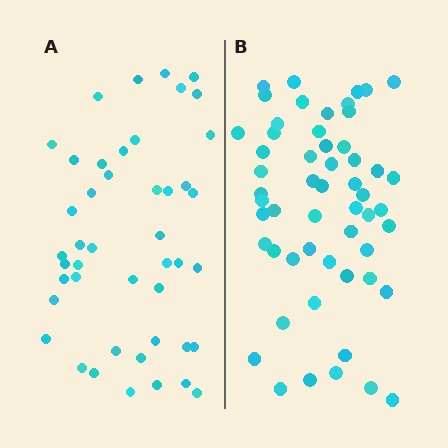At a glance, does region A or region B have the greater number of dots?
Region B (the right region) has more dots.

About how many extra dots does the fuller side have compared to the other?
Region B has roughly 10 or so more dots than region A.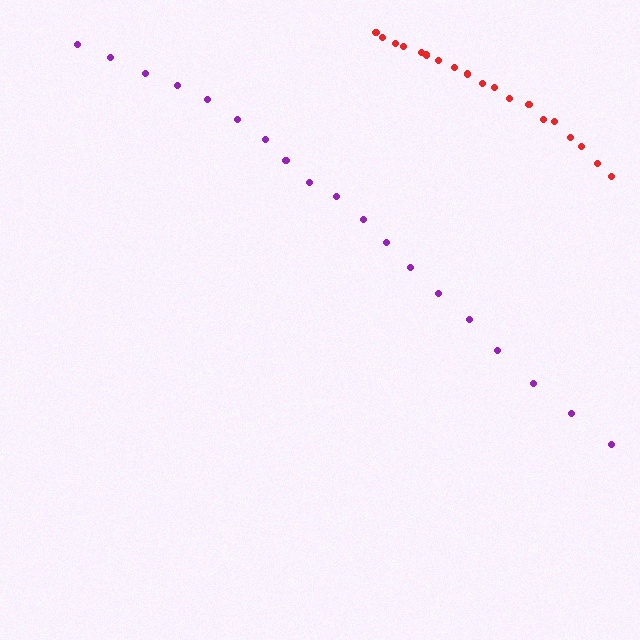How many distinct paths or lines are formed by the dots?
There are 2 distinct paths.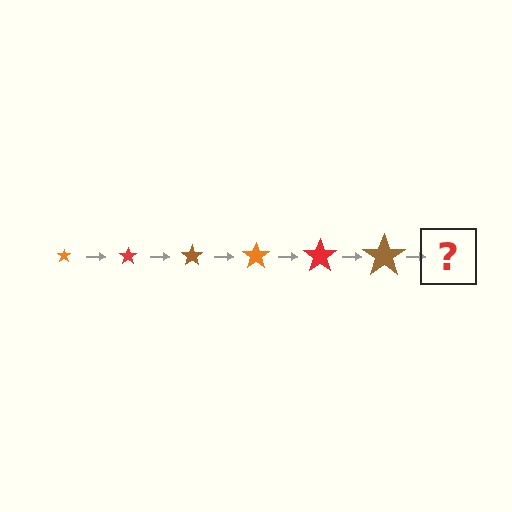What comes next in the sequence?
The next element should be an orange star, larger than the previous one.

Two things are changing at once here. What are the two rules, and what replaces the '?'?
The two rules are that the star grows larger each step and the color cycles through orange, red, and brown. The '?' should be an orange star, larger than the previous one.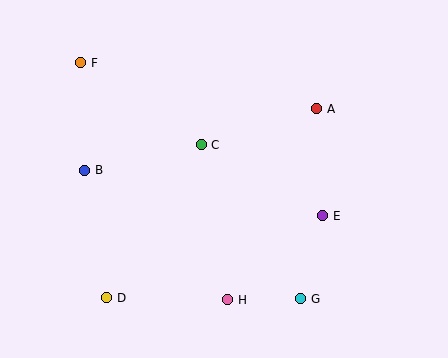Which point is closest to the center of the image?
Point C at (201, 145) is closest to the center.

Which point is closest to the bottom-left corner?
Point D is closest to the bottom-left corner.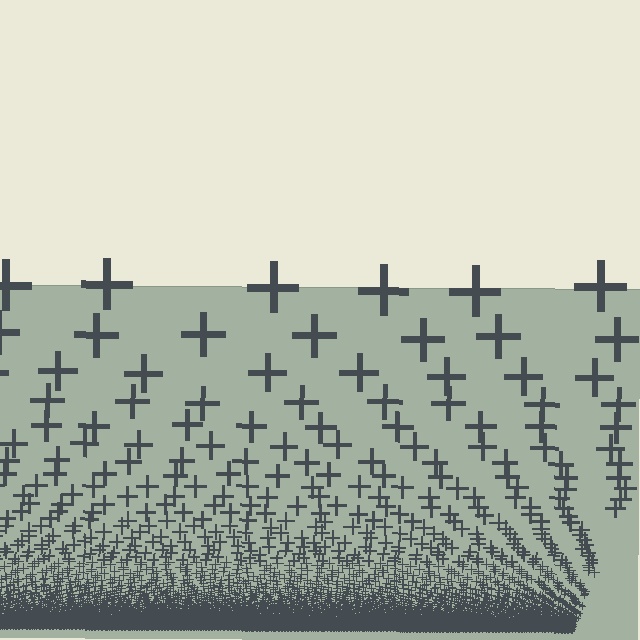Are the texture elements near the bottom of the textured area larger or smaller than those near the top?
Smaller. The gradient is inverted — elements near the bottom are smaller and denser.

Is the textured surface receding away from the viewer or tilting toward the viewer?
The surface appears to tilt toward the viewer. Texture elements get larger and sparser toward the top.